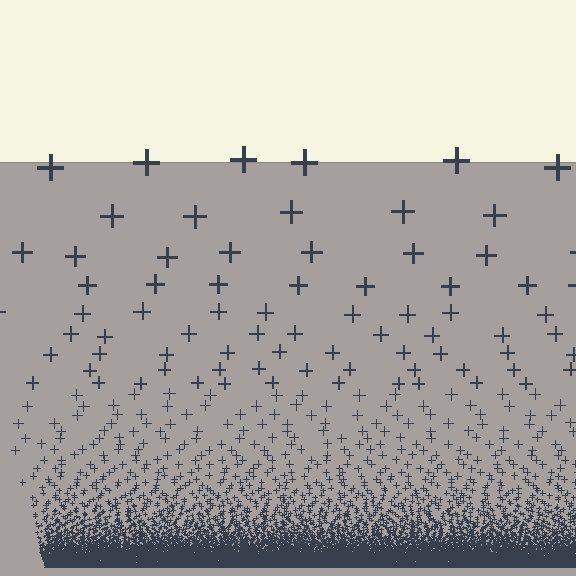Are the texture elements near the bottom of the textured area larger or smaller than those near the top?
Smaller. The gradient is inverted — elements near the bottom are smaller and denser.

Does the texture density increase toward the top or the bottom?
Density increases toward the bottom.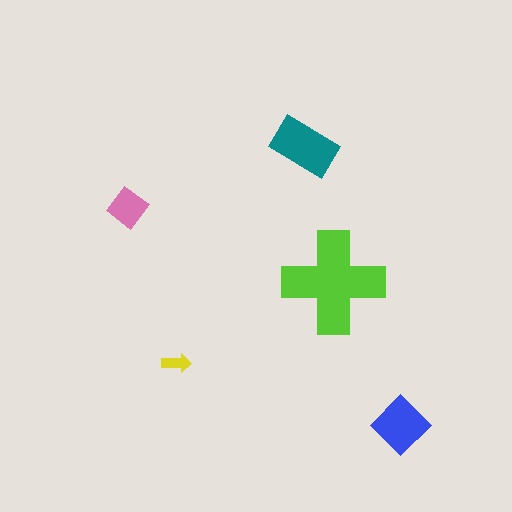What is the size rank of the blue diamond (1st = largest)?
3rd.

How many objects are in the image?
There are 5 objects in the image.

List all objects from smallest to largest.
The yellow arrow, the pink diamond, the blue diamond, the teal rectangle, the lime cross.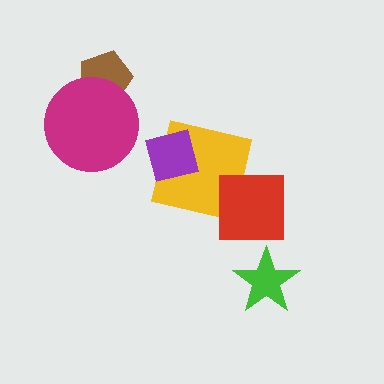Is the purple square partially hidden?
No, no other shape covers it.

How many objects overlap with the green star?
0 objects overlap with the green star.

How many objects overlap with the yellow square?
2 objects overlap with the yellow square.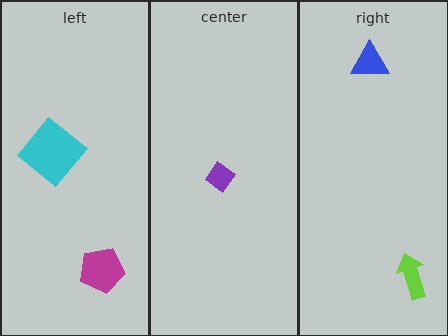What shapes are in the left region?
The cyan diamond, the magenta pentagon.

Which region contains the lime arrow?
The right region.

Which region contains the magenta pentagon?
The left region.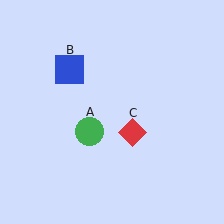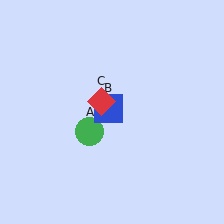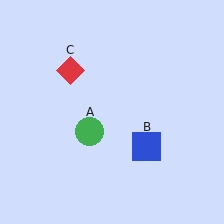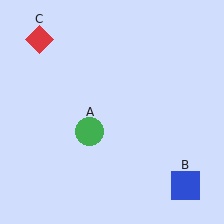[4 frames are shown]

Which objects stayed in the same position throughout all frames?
Green circle (object A) remained stationary.